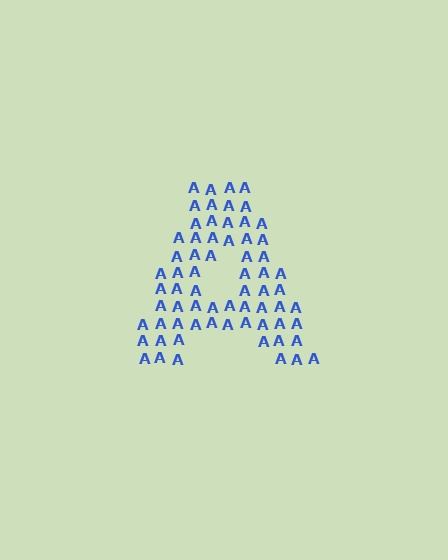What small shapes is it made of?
It is made of small letter A's.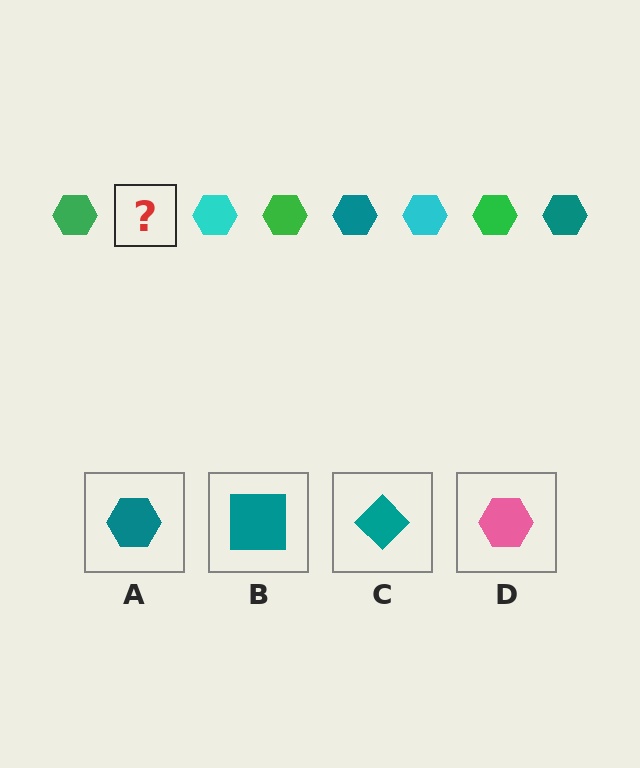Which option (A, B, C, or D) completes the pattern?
A.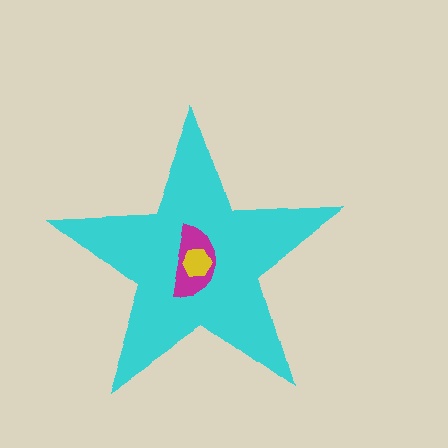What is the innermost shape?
The yellow hexagon.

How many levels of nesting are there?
3.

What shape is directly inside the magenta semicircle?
The yellow hexagon.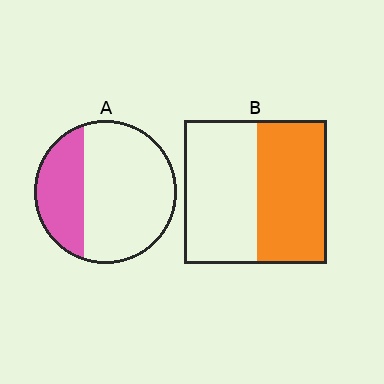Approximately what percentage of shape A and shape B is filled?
A is approximately 30% and B is approximately 50%.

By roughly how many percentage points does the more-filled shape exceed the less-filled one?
By roughly 20 percentage points (B over A).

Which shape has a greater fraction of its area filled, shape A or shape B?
Shape B.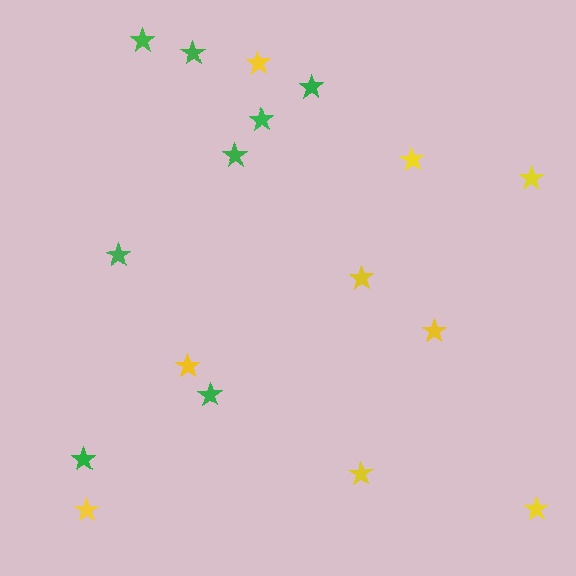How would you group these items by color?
There are 2 groups: one group of green stars (8) and one group of yellow stars (9).